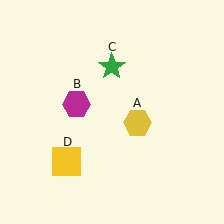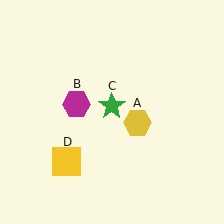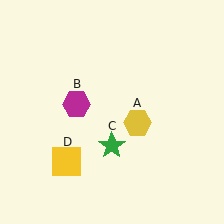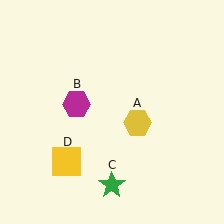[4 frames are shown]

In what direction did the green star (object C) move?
The green star (object C) moved down.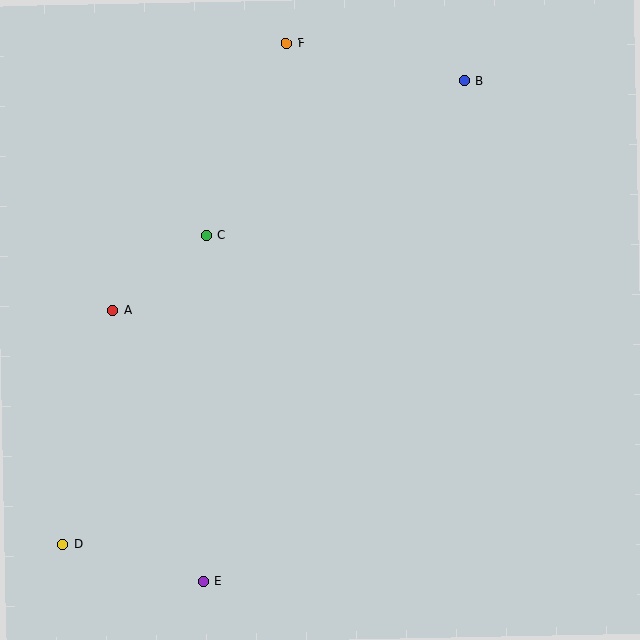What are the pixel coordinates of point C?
Point C is at (207, 236).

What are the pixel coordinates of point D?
Point D is at (63, 544).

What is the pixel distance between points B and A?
The distance between B and A is 420 pixels.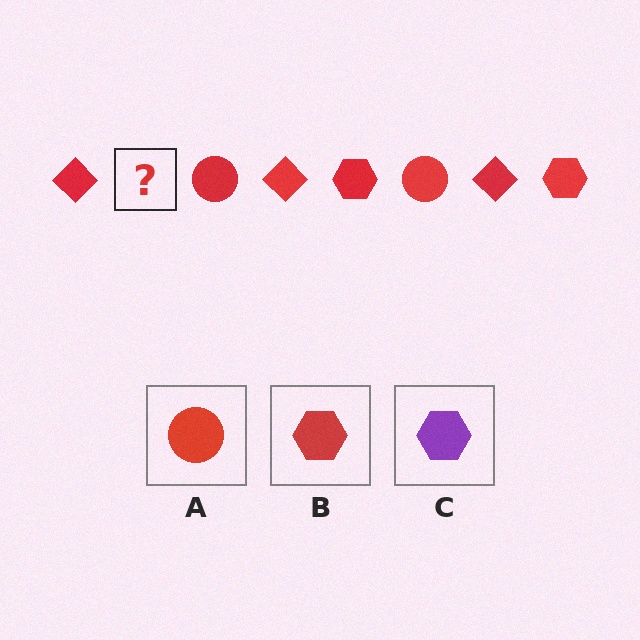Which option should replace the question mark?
Option B.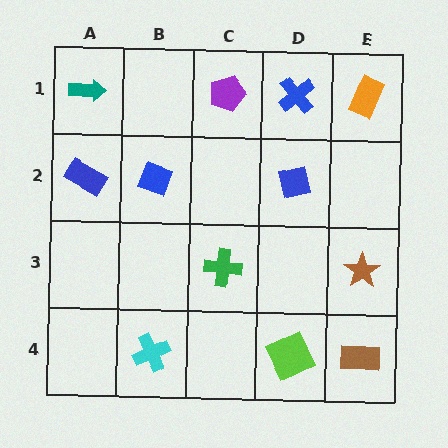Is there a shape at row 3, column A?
No, that cell is empty.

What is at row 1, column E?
An orange rectangle.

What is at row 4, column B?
A cyan cross.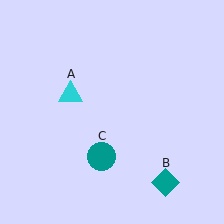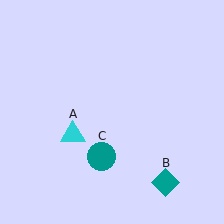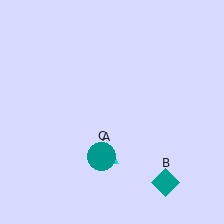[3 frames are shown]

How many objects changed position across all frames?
1 object changed position: cyan triangle (object A).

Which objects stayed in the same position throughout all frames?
Teal diamond (object B) and teal circle (object C) remained stationary.